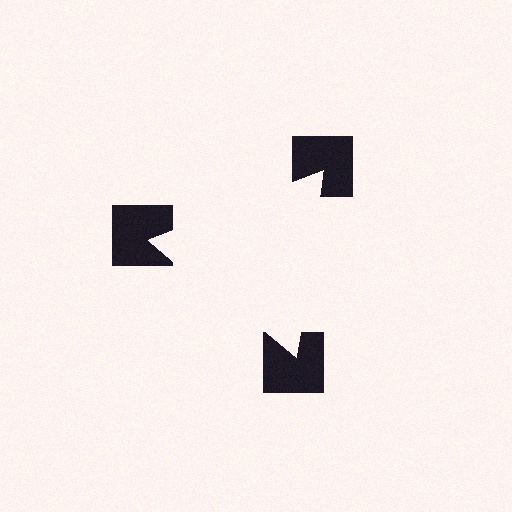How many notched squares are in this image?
There are 3 — one at each vertex of the illusory triangle.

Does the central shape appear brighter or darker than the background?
It typically appears slightly brighter than the background, even though no actual brightness change is drawn.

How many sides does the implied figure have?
3 sides.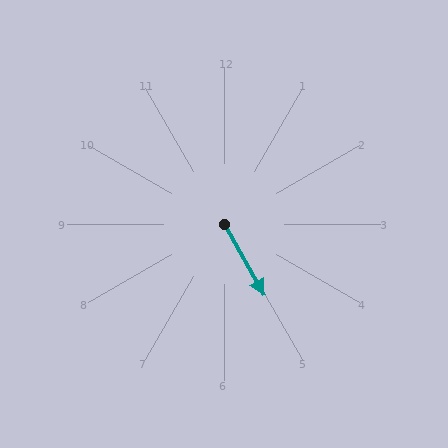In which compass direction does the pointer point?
Southeast.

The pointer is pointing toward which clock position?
Roughly 5 o'clock.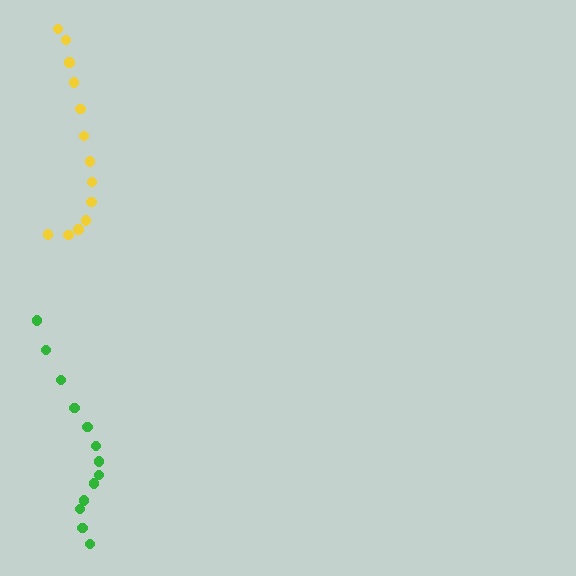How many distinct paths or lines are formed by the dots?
There are 2 distinct paths.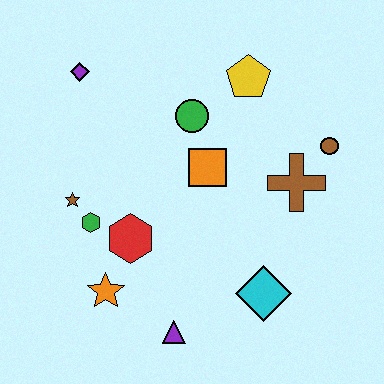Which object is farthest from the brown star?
The brown circle is farthest from the brown star.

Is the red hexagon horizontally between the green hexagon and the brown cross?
Yes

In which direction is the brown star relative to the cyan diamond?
The brown star is to the left of the cyan diamond.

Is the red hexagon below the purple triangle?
No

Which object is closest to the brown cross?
The brown circle is closest to the brown cross.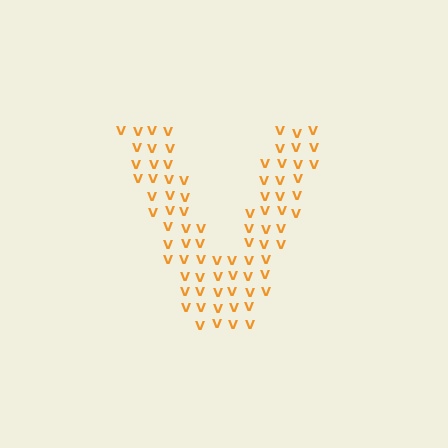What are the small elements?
The small elements are letter V's.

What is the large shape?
The large shape is the letter V.